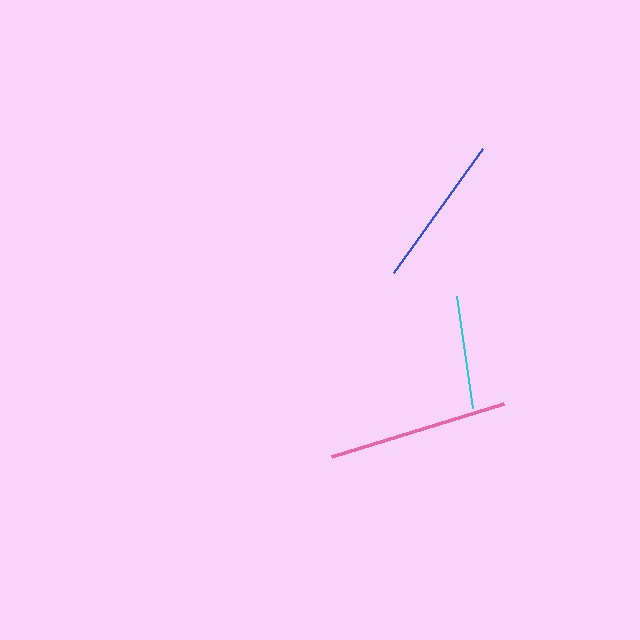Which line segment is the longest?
The pink line is the longest at approximately 181 pixels.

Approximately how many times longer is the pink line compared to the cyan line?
The pink line is approximately 1.6 times the length of the cyan line.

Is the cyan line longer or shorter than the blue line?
The blue line is longer than the cyan line.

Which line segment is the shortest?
The cyan line is the shortest at approximately 113 pixels.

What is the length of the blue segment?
The blue segment is approximately 153 pixels long.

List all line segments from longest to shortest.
From longest to shortest: pink, blue, cyan.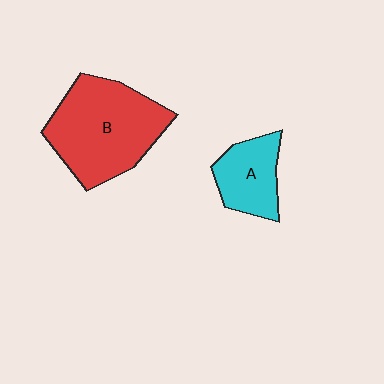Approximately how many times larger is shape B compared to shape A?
Approximately 2.1 times.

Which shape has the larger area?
Shape B (red).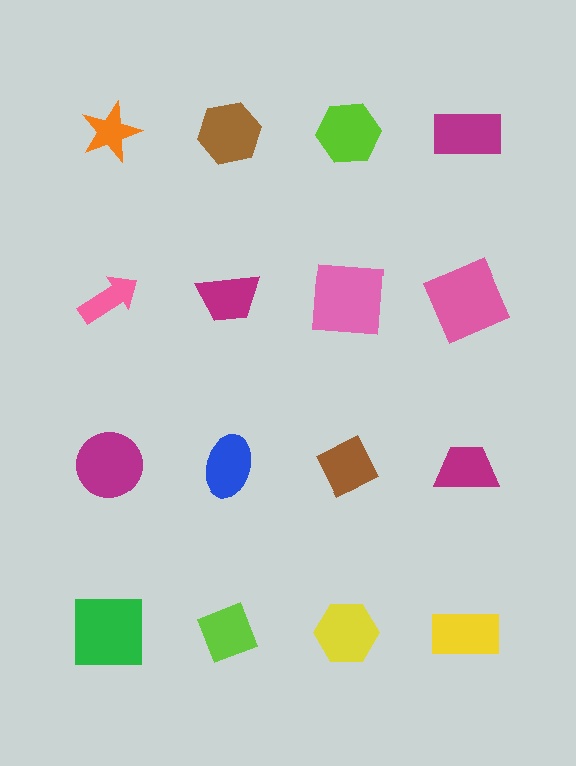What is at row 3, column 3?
A brown diamond.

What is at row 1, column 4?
A magenta rectangle.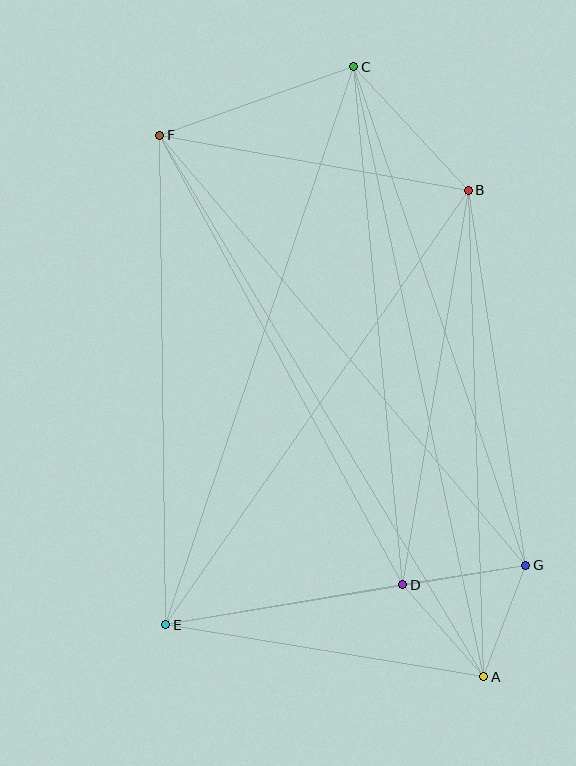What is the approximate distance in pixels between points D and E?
The distance between D and E is approximately 240 pixels.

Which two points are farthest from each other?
Points A and F are farthest from each other.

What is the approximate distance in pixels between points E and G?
The distance between E and G is approximately 365 pixels.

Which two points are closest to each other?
Points A and G are closest to each other.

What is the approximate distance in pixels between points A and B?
The distance between A and B is approximately 487 pixels.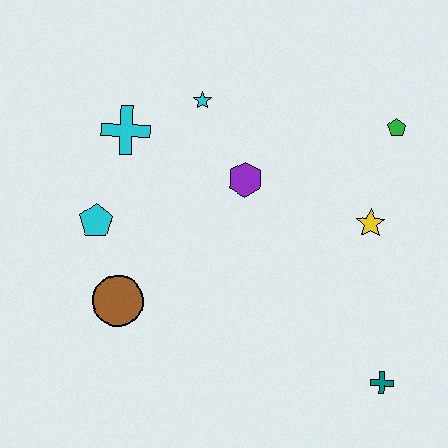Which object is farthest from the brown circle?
The green pentagon is farthest from the brown circle.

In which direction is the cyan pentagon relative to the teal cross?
The cyan pentagon is to the left of the teal cross.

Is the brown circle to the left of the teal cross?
Yes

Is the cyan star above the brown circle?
Yes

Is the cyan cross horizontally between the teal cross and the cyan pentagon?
Yes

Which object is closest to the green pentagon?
The yellow star is closest to the green pentagon.